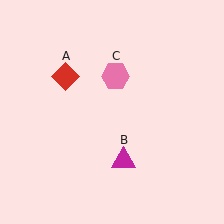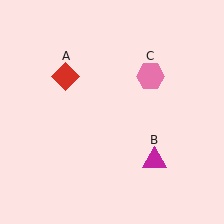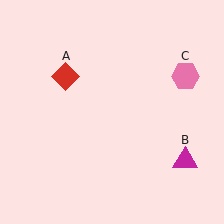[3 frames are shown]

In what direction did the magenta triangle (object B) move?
The magenta triangle (object B) moved right.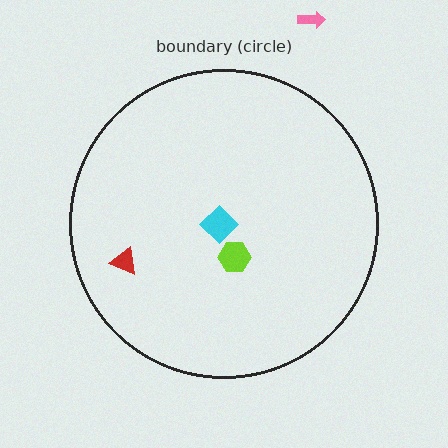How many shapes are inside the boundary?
3 inside, 1 outside.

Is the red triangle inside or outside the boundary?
Inside.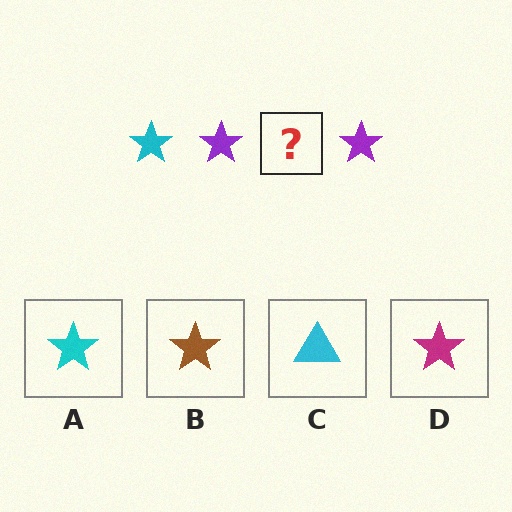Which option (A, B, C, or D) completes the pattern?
A.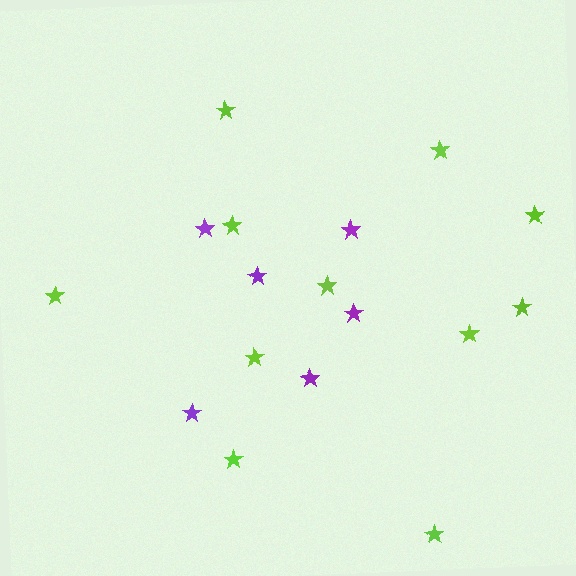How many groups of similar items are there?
There are 2 groups: one group of lime stars (11) and one group of purple stars (6).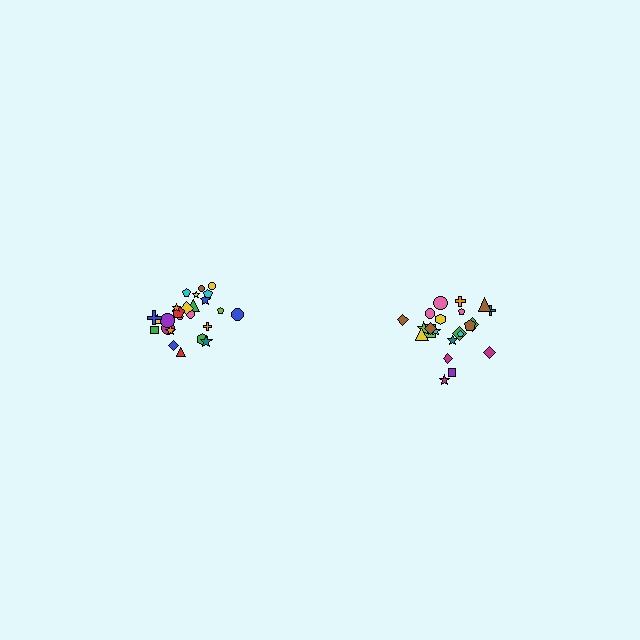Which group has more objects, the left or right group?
The left group.